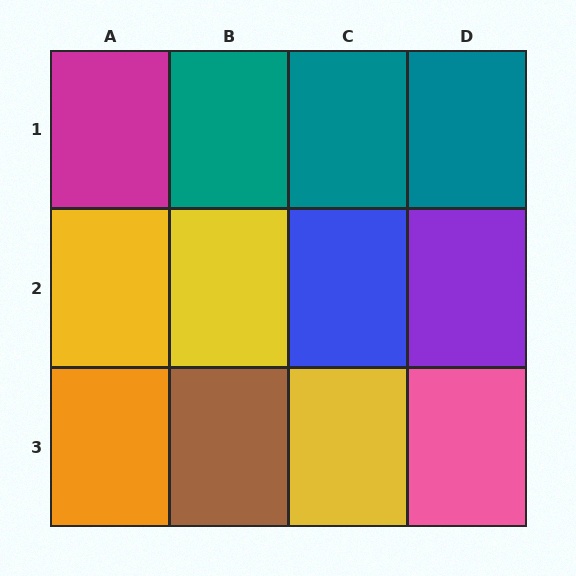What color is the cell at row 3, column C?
Yellow.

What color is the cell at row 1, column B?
Teal.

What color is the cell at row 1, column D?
Teal.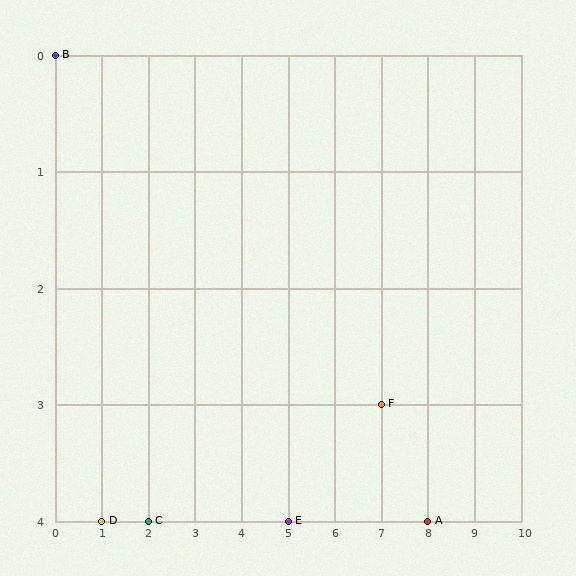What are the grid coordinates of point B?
Point B is at grid coordinates (0, 0).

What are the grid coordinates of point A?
Point A is at grid coordinates (8, 4).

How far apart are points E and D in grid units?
Points E and D are 4 columns apart.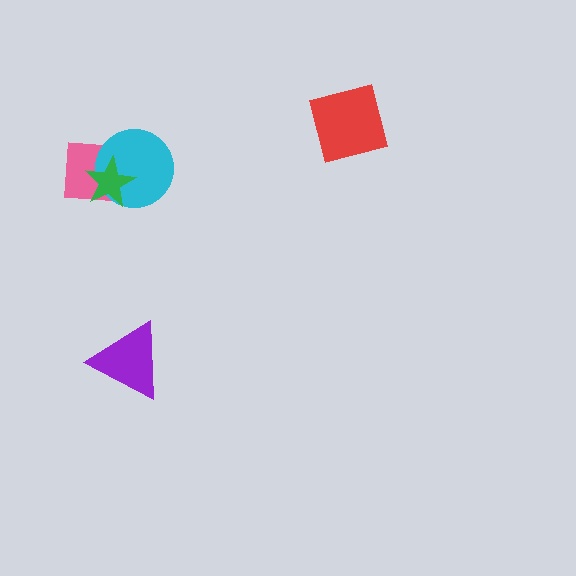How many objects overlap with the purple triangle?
0 objects overlap with the purple triangle.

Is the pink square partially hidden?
Yes, it is partially covered by another shape.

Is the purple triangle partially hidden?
No, no other shape covers it.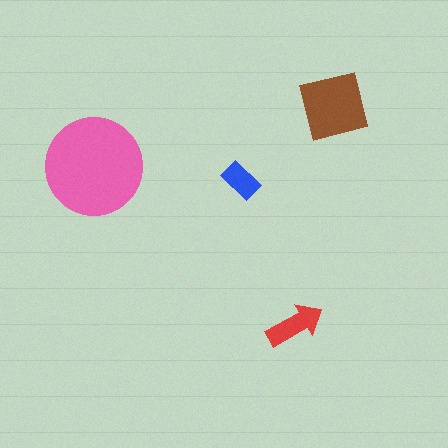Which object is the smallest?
The blue rectangle.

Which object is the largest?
The pink circle.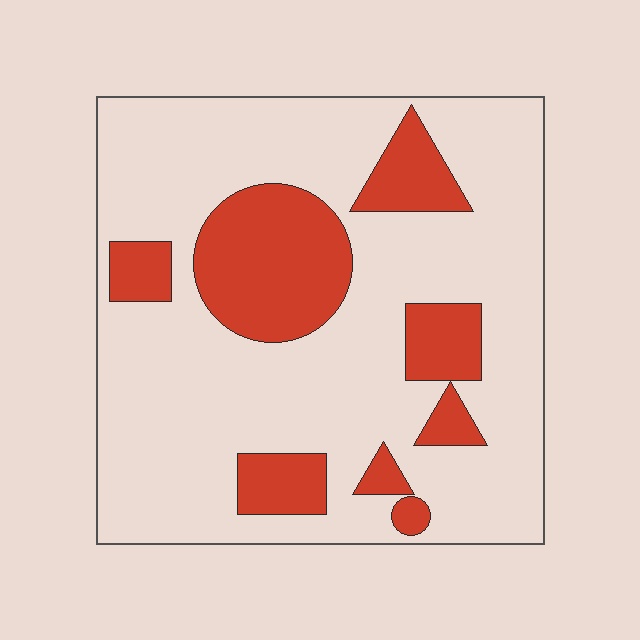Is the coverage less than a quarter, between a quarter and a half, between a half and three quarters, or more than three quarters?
Less than a quarter.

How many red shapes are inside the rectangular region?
8.